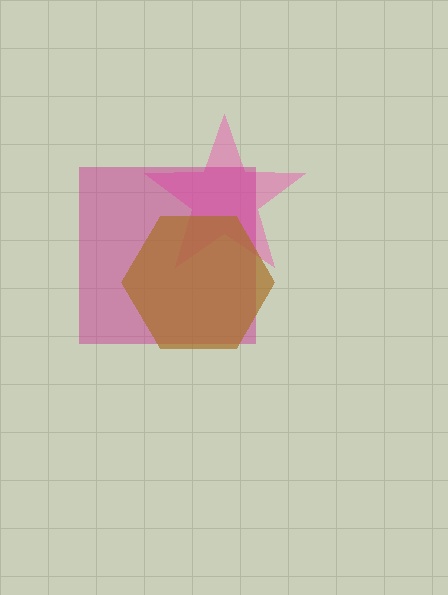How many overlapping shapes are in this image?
There are 3 overlapping shapes in the image.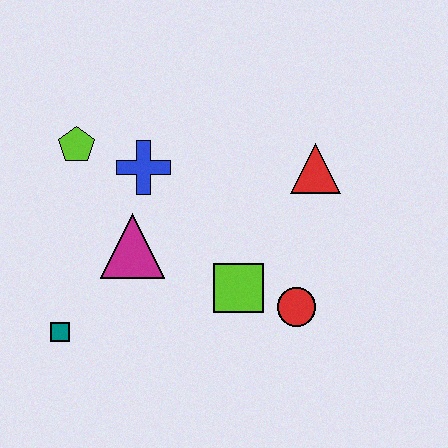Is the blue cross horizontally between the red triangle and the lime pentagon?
Yes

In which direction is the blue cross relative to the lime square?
The blue cross is above the lime square.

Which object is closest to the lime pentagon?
The blue cross is closest to the lime pentagon.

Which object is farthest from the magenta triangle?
The red triangle is farthest from the magenta triangle.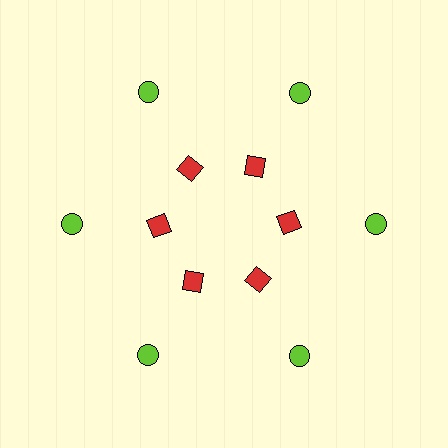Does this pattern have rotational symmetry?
Yes, this pattern has 6-fold rotational symmetry. It looks the same after rotating 60 degrees around the center.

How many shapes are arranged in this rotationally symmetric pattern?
There are 12 shapes, arranged in 6 groups of 2.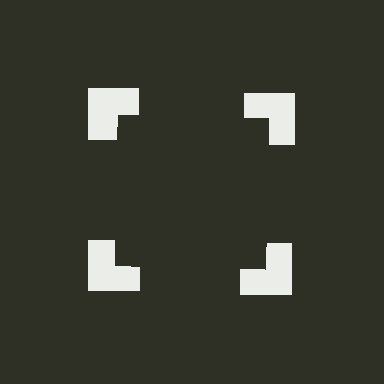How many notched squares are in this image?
There are 4 — one at each vertex of the illusory square.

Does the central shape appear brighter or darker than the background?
It typically appears slightly darker than the background, even though no actual brightness change is drawn.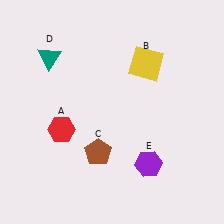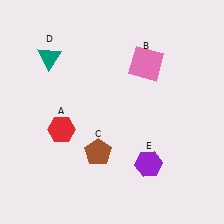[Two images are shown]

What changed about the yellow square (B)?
In Image 1, B is yellow. In Image 2, it changed to pink.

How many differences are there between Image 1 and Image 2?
There is 1 difference between the two images.